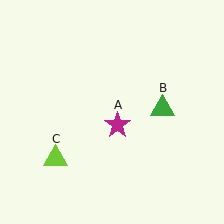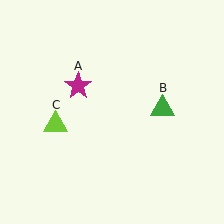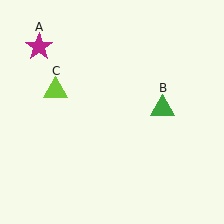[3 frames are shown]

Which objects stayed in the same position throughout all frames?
Green triangle (object B) remained stationary.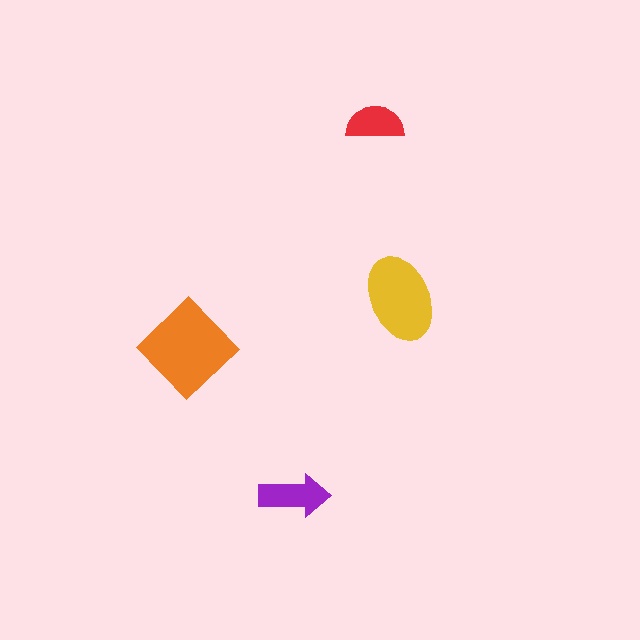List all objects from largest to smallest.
The orange diamond, the yellow ellipse, the purple arrow, the red semicircle.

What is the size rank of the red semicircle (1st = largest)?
4th.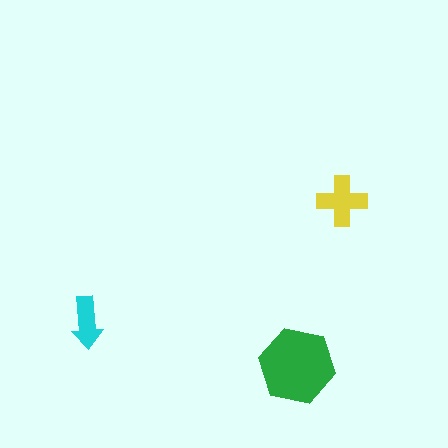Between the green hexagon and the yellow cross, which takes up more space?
The green hexagon.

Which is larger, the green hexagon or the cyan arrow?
The green hexagon.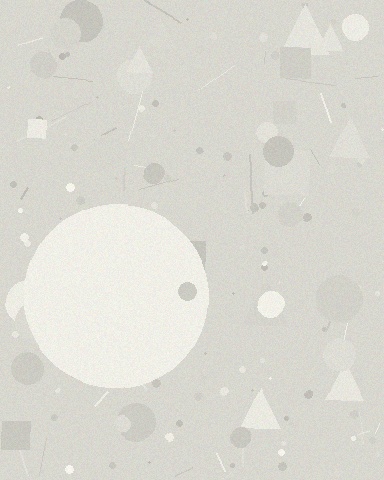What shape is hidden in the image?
A circle is hidden in the image.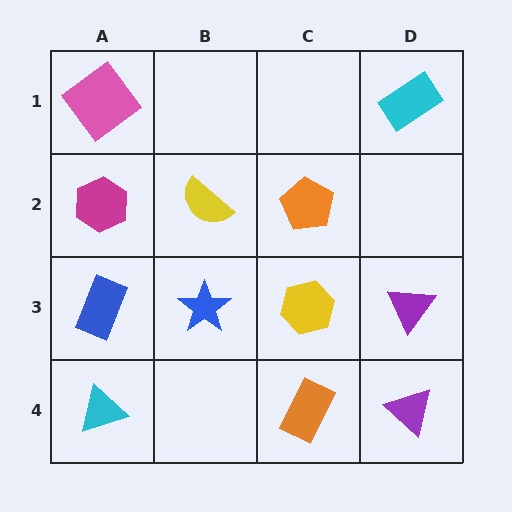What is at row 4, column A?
A cyan triangle.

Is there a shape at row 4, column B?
No, that cell is empty.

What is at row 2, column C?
An orange pentagon.